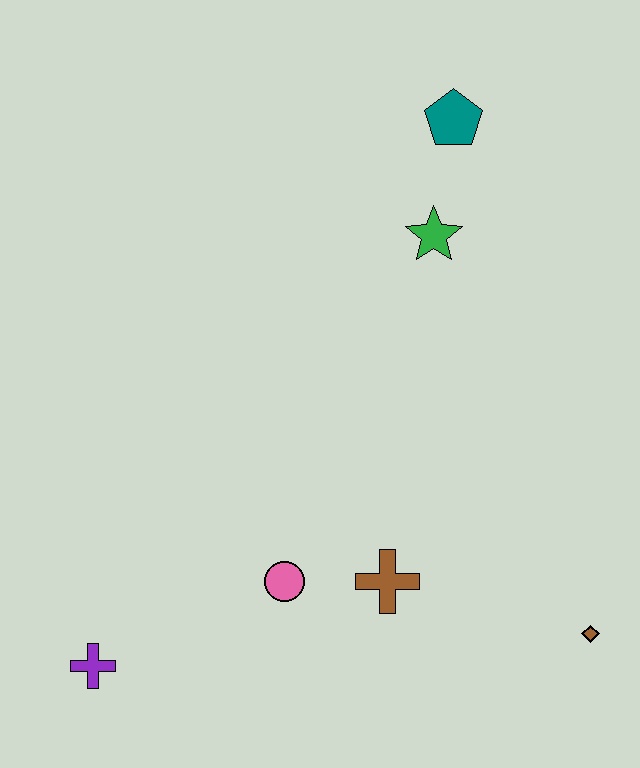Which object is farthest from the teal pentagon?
The purple cross is farthest from the teal pentagon.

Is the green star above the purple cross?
Yes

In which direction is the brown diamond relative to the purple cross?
The brown diamond is to the right of the purple cross.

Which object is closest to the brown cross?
The pink circle is closest to the brown cross.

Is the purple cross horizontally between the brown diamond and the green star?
No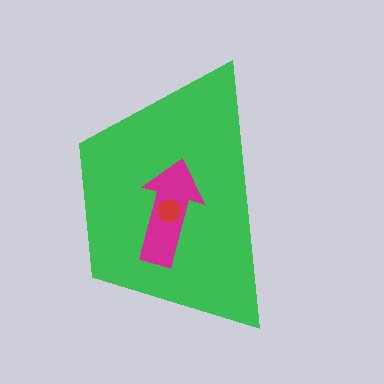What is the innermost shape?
The red hexagon.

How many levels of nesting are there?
3.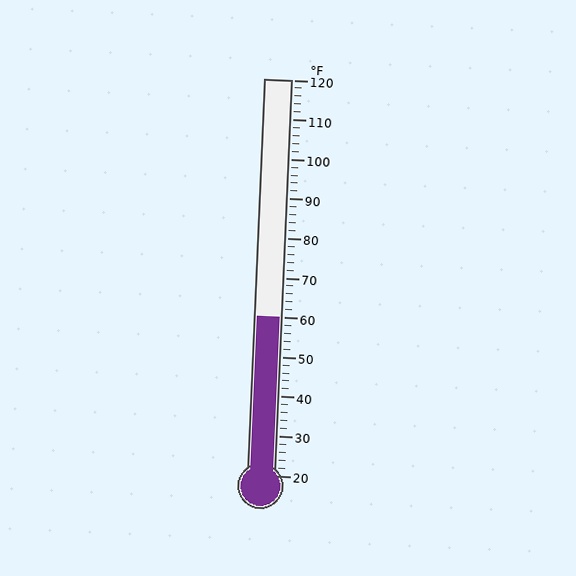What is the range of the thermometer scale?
The thermometer scale ranges from 20°F to 120°F.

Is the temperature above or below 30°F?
The temperature is above 30°F.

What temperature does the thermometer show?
The thermometer shows approximately 60°F.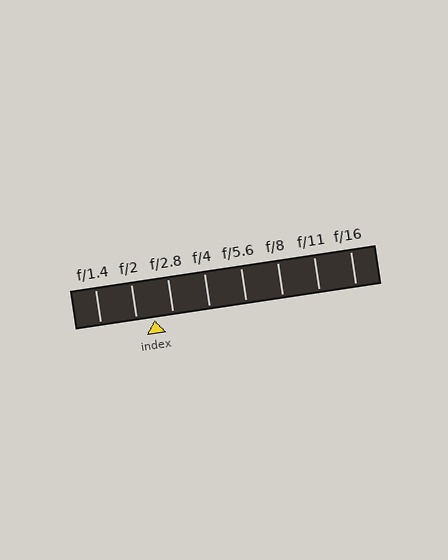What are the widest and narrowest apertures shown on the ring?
The widest aperture shown is f/1.4 and the narrowest is f/16.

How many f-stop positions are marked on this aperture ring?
There are 8 f-stop positions marked.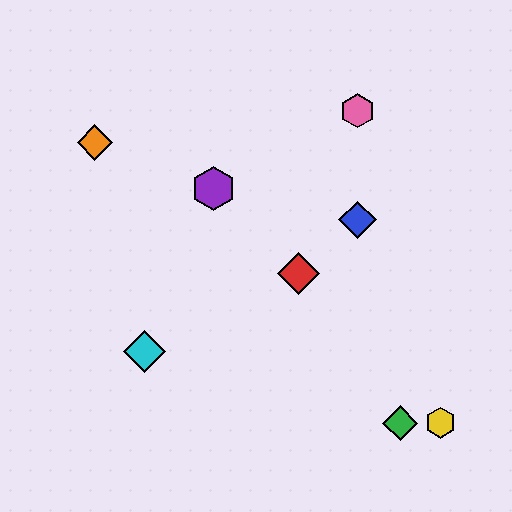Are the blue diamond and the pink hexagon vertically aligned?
Yes, both are at x≈357.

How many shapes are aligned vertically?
2 shapes (the blue diamond, the pink hexagon) are aligned vertically.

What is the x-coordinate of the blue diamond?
The blue diamond is at x≈357.